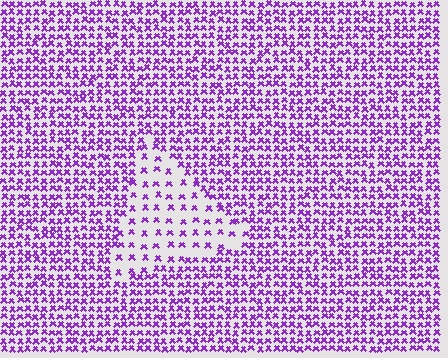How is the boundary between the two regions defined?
The boundary is defined by a change in element density (approximately 2.5x ratio). All elements are the same color, size, and shape.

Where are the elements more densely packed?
The elements are more densely packed outside the triangle boundary.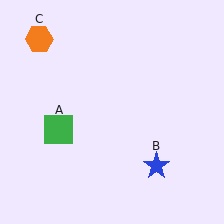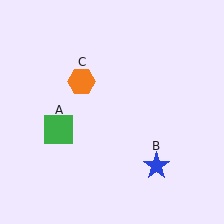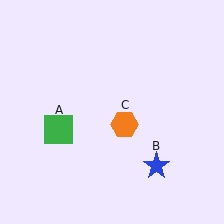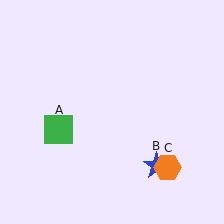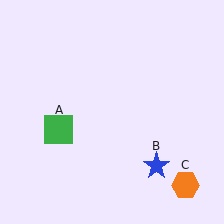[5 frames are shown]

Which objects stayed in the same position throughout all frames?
Green square (object A) and blue star (object B) remained stationary.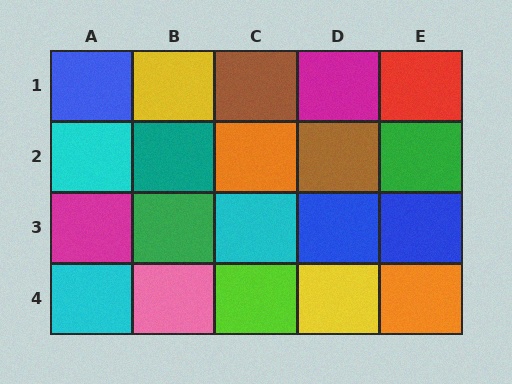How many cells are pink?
1 cell is pink.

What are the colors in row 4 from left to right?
Cyan, pink, lime, yellow, orange.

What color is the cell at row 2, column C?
Orange.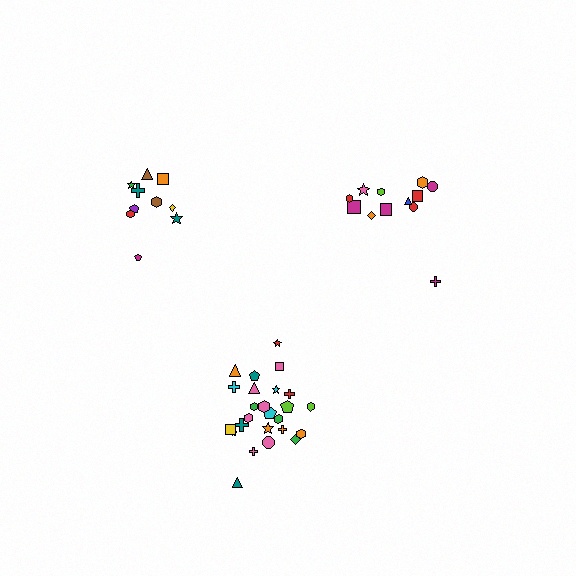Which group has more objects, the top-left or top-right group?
The top-right group.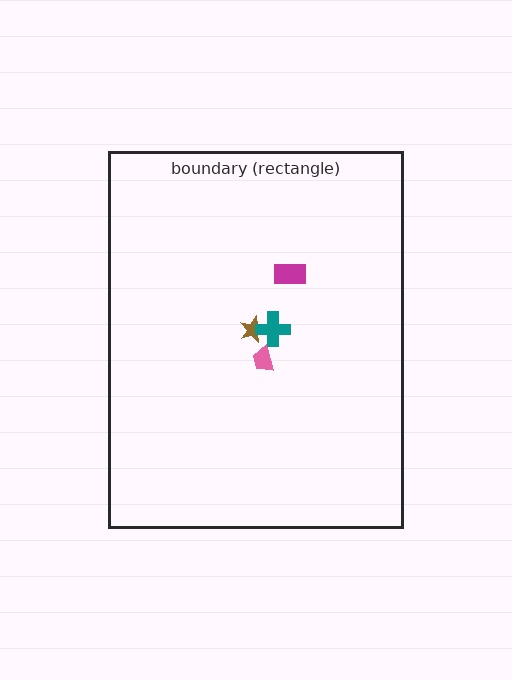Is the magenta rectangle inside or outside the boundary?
Inside.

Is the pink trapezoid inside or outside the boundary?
Inside.